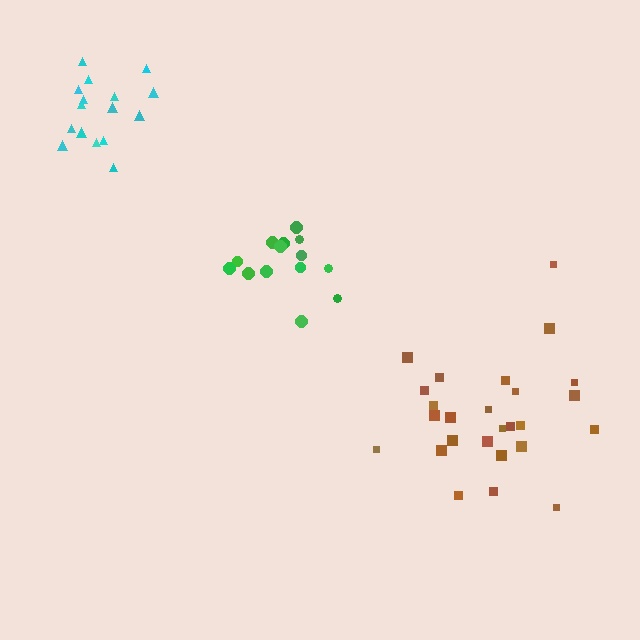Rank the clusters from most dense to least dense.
cyan, brown, green.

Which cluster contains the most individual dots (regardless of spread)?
Brown (27).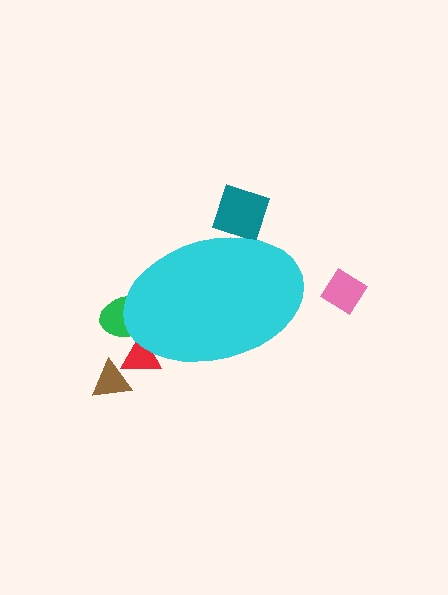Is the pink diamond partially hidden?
No, the pink diamond is fully visible.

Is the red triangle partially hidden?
Yes, the red triangle is partially hidden behind the cyan ellipse.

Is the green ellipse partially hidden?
Yes, the green ellipse is partially hidden behind the cyan ellipse.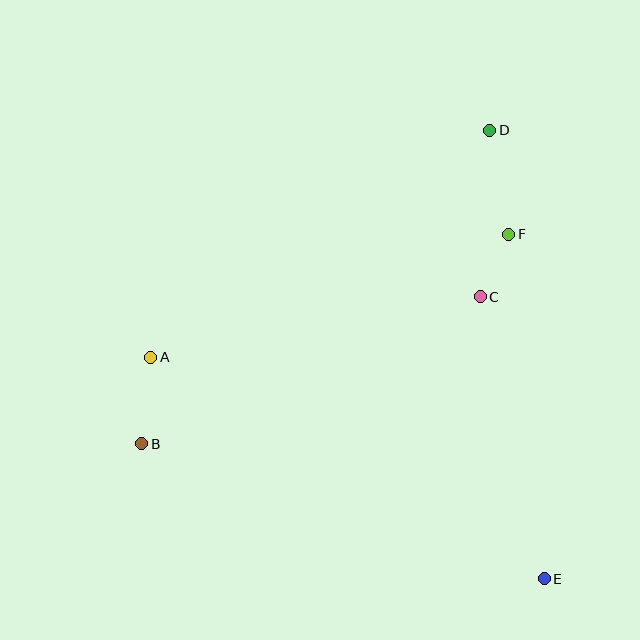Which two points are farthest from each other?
Points B and D are farthest from each other.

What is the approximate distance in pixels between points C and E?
The distance between C and E is approximately 289 pixels.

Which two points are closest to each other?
Points C and F are closest to each other.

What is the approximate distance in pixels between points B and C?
The distance between B and C is approximately 369 pixels.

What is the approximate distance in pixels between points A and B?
The distance between A and B is approximately 87 pixels.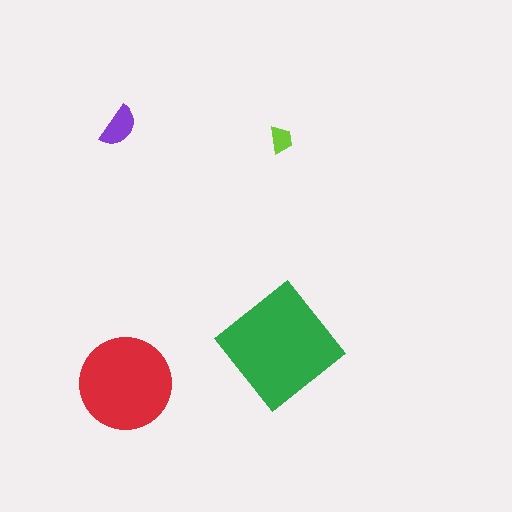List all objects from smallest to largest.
The lime trapezoid, the purple semicircle, the red circle, the green diamond.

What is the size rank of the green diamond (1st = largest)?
1st.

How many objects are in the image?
There are 4 objects in the image.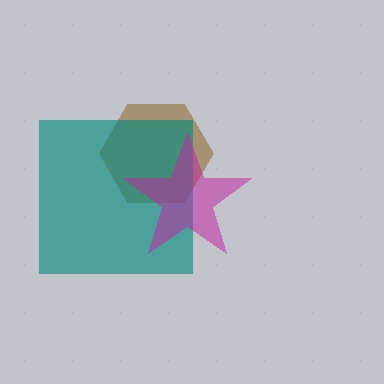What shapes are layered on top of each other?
The layered shapes are: a brown hexagon, a teal square, a magenta star.